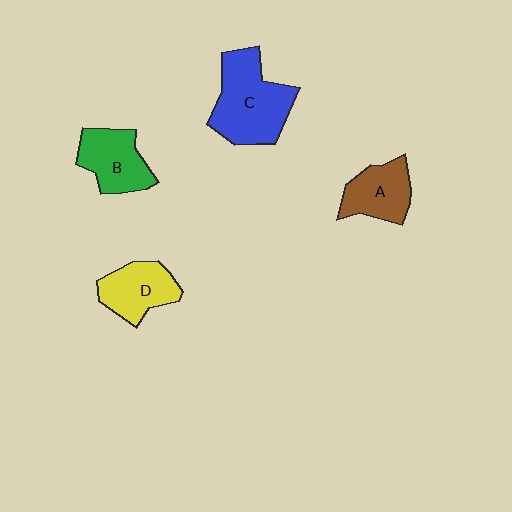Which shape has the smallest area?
Shape A (brown).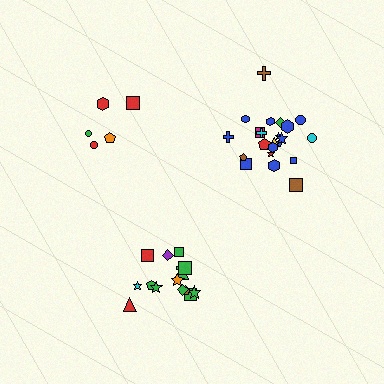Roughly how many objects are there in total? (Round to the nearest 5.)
Roughly 40 objects in total.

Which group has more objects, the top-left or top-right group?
The top-right group.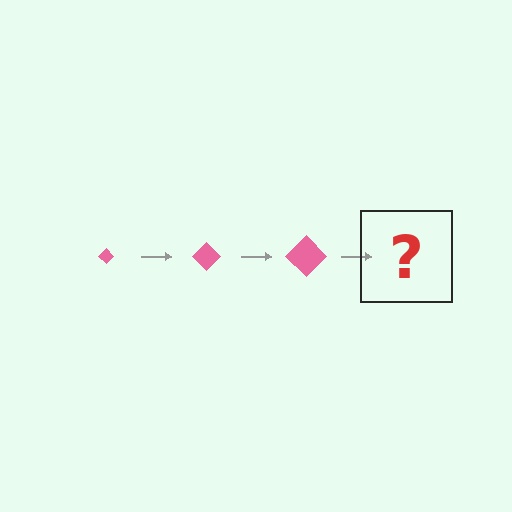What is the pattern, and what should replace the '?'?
The pattern is that the diamond gets progressively larger each step. The '?' should be a pink diamond, larger than the previous one.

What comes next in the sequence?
The next element should be a pink diamond, larger than the previous one.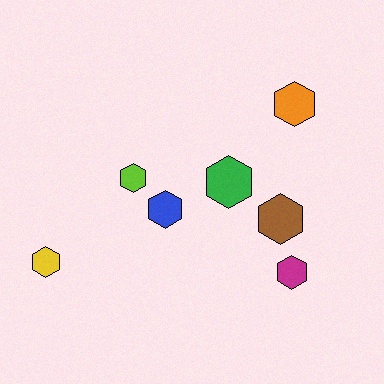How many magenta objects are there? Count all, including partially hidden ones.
There is 1 magenta object.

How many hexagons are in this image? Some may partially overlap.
There are 7 hexagons.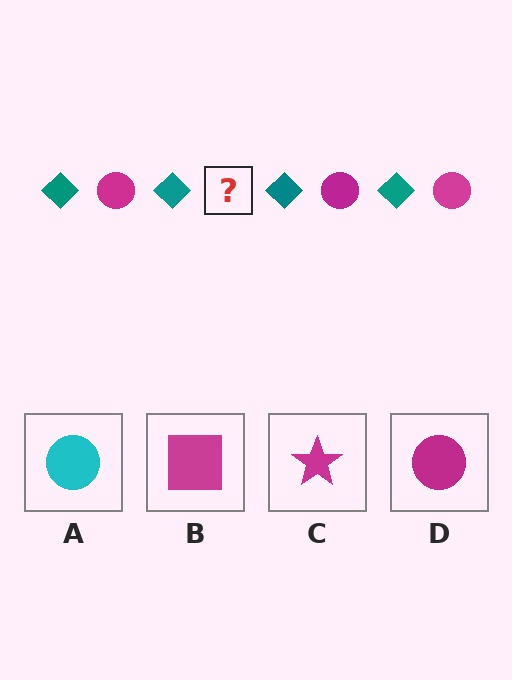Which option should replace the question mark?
Option D.